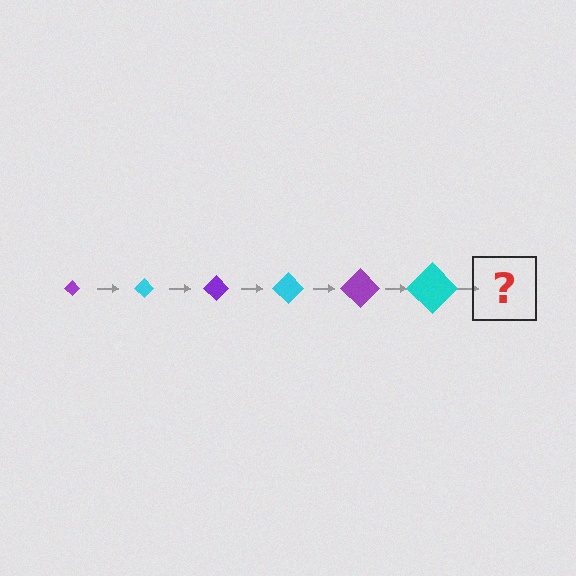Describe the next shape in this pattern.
It should be a purple diamond, larger than the previous one.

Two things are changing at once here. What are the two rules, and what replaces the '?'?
The two rules are that the diamond grows larger each step and the color cycles through purple and cyan. The '?' should be a purple diamond, larger than the previous one.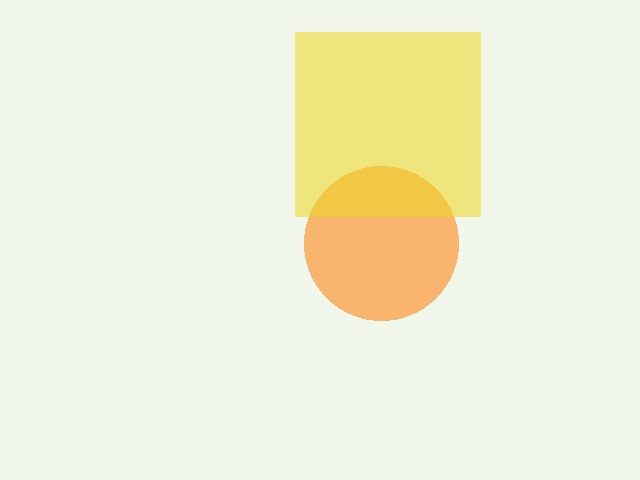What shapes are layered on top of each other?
The layered shapes are: an orange circle, a yellow square.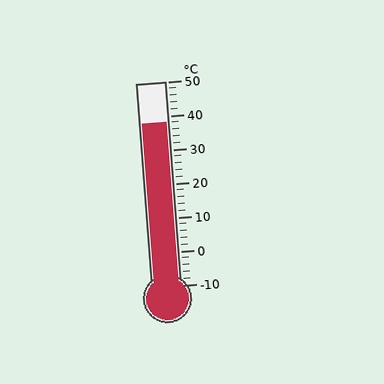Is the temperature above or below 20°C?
The temperature is above 20°C.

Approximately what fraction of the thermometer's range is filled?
The thermometer is filled to approximately 80% of its range.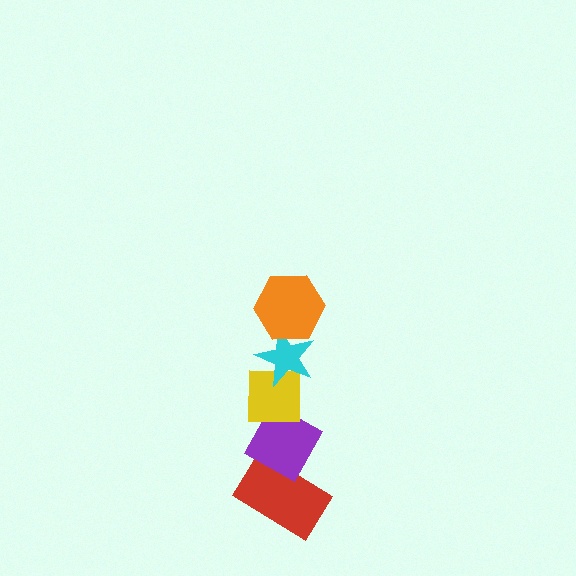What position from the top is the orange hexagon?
The orange hexagon is 1st from the top.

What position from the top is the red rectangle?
The red rectangle is 5th from the top.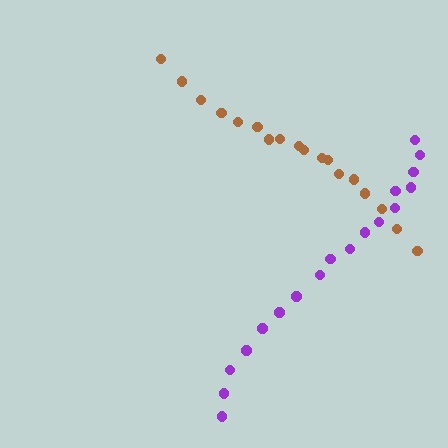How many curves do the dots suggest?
There are 2 distinct paths.